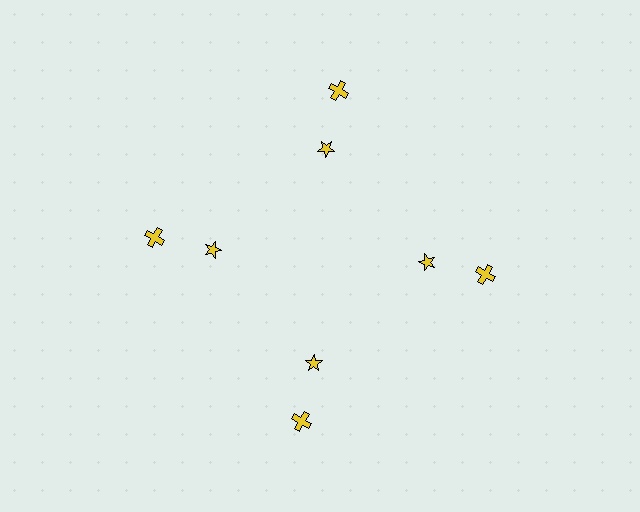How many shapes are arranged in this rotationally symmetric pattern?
There are 8 shapes, arranged in 4 groups of 2.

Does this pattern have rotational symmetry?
Yes, this pattern has 4-fold rotational symmetry. It looks the same after rotating 90 degrees around the center.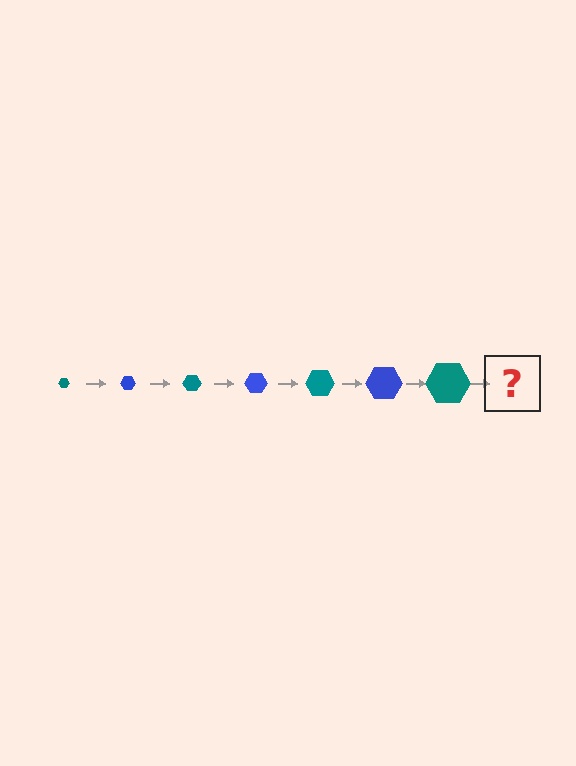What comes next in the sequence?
The next element should be a blue hexagon, larger than the previous one.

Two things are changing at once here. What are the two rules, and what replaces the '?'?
The two rules are that the hexagon grows larger each step and the color cycles through teal and blue. The '?' should be a blue hexagon, larger than the previous one.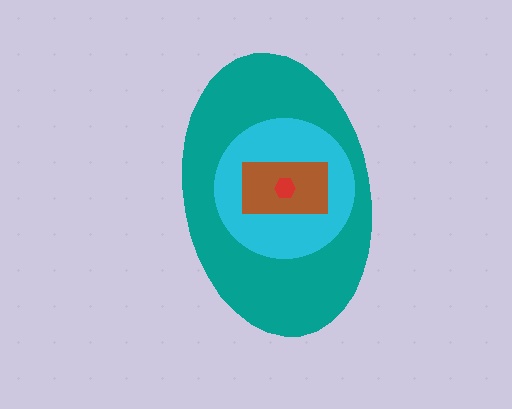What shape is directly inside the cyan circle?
The brown rectangle.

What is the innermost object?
The red hexagon.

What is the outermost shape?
The teal ellipse.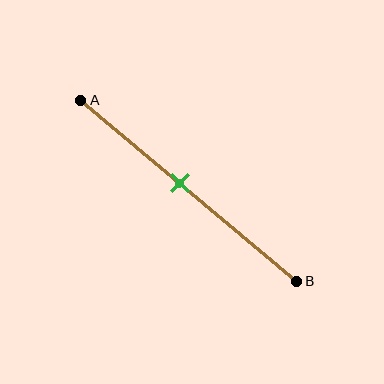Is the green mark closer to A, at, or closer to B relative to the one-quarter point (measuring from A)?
The green mark is closer to point B than the one-quarter point of segment AB.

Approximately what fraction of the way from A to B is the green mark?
The green mark is approximately 45% of the way from A to B.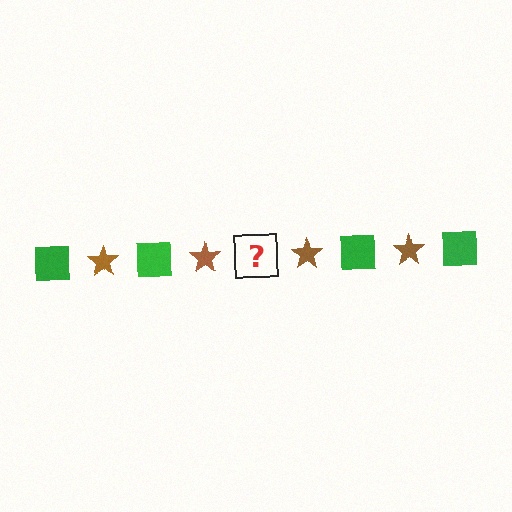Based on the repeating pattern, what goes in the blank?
The blank should be a green square.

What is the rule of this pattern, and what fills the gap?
The rule is that the pattern alternates between green square and brown star. The gap should be filled with a green square.